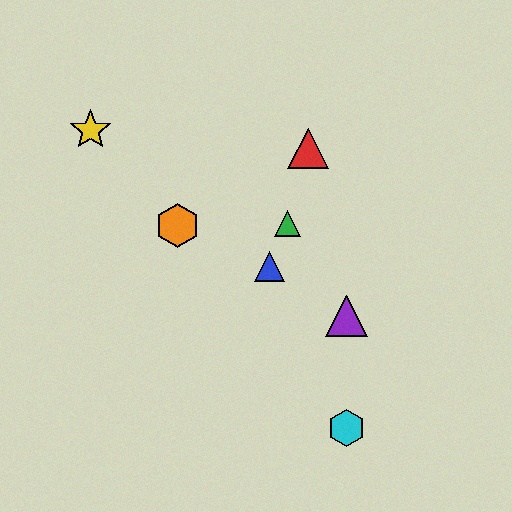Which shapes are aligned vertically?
The purple triangle, the cyan hexagon are aligned vertically.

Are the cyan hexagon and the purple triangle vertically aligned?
Yes, both are at x≈346.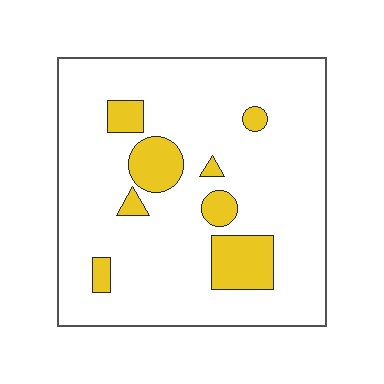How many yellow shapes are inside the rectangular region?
8.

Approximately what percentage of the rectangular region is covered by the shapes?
Approximately 15%.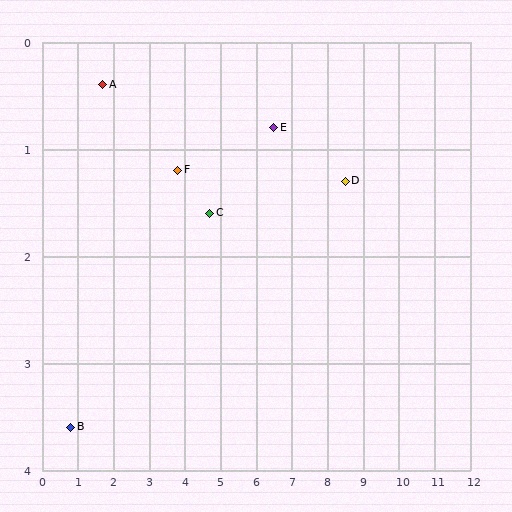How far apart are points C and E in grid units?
Points C and E are about 2.0 grid units apart.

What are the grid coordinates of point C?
Point C is at approximately (4.7, 1.6).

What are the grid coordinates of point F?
Point F is at approximately (3.8, 1.2).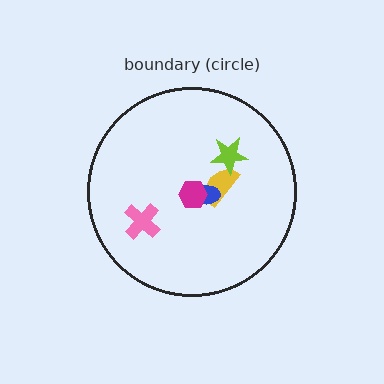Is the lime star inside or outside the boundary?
Inside.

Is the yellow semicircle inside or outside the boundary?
Inside.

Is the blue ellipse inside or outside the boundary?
Inside.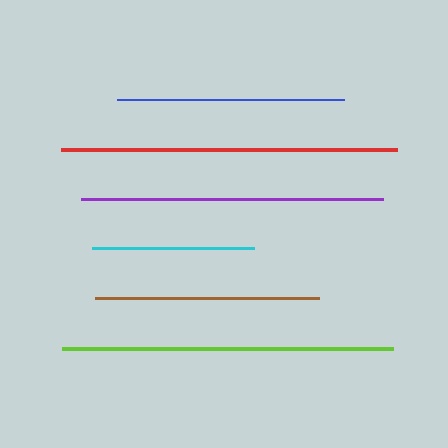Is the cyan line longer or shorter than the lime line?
The lime line is longer than the cyan line.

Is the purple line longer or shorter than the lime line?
The lime line is longer than the purple line.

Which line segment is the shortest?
The cyan line is the shortest at approximately 162 pixels.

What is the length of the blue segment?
The blue segment is approximately 226 pixels long.